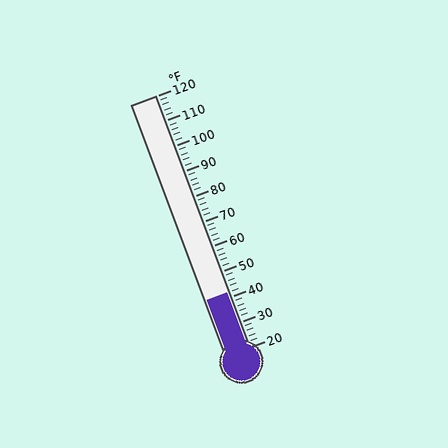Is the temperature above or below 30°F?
The temperature is above 30°F.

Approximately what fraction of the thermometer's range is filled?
The thermometer is filled to approximately 20% of its range.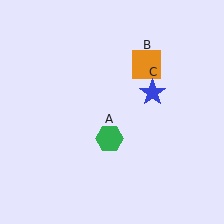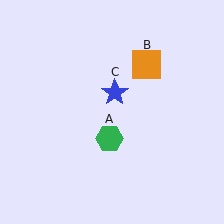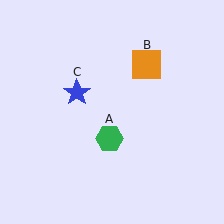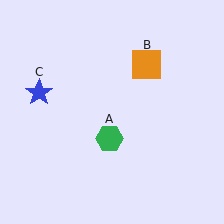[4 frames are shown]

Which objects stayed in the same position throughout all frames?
Green hexagon (object A) and orange square (object B) remained stationary.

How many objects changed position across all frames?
1 object changed position: blue star (object C).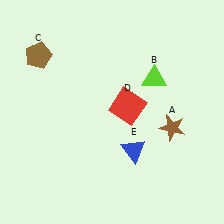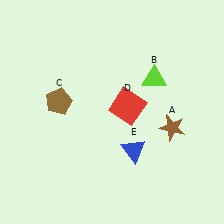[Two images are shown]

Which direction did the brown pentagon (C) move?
The brown pentagon (C) moved down.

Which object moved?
The brown pentagon (C) moved down.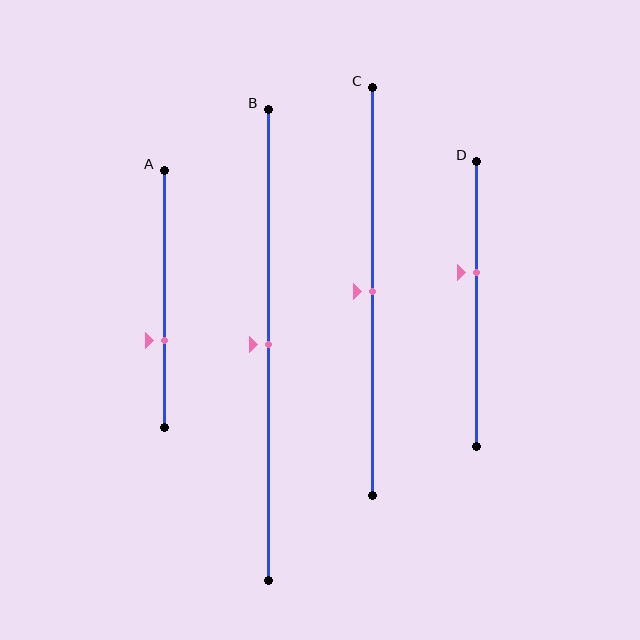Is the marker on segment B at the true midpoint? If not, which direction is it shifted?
Yes, the marker on segment B is at the true midpoint.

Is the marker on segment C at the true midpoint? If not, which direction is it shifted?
Yes, the marker on segment C is at the true midpoint.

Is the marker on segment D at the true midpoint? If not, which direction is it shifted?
No, the marker on segment D is shifted upward by about 11% of the segment length.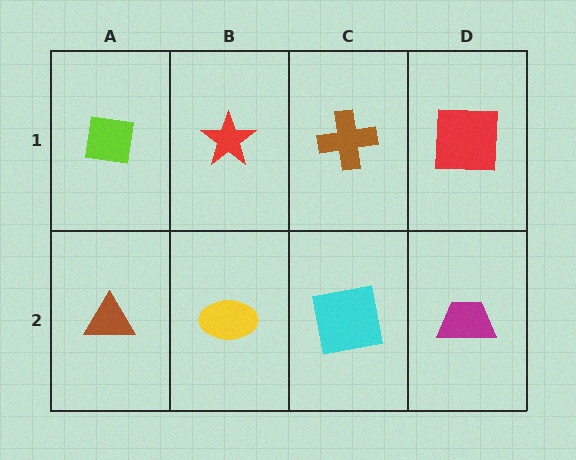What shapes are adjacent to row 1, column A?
A brown triangle (row 2, column A), a red star (row 1, column B).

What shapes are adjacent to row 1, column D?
A magenta trapezoid (row 2, column D), a brown cross (row 1, column C).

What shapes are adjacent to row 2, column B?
A red star (row 1, column B), a brown triangle (row 2, column A), a cyan square (row 2, column C).